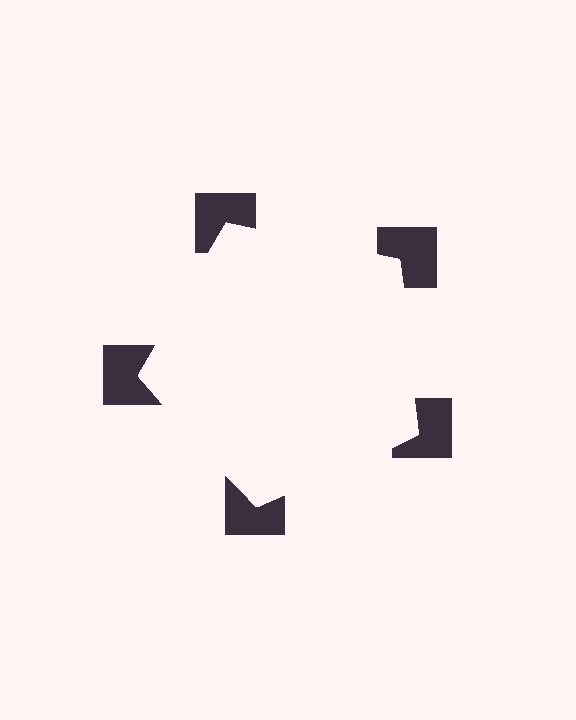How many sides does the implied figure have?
5 sides.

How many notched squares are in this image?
There are 5 — one at each vertex of the illusory pentagon.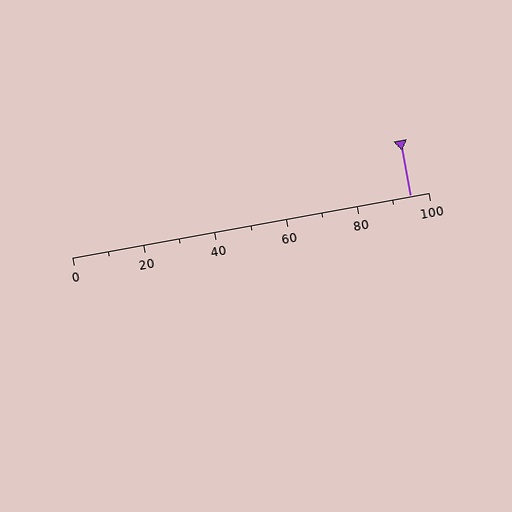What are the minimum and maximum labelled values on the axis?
The axis runs from 0 to 100.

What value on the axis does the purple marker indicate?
The marker indicates approximately 95.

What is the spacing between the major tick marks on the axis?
The major ticks are spaced 20 apart.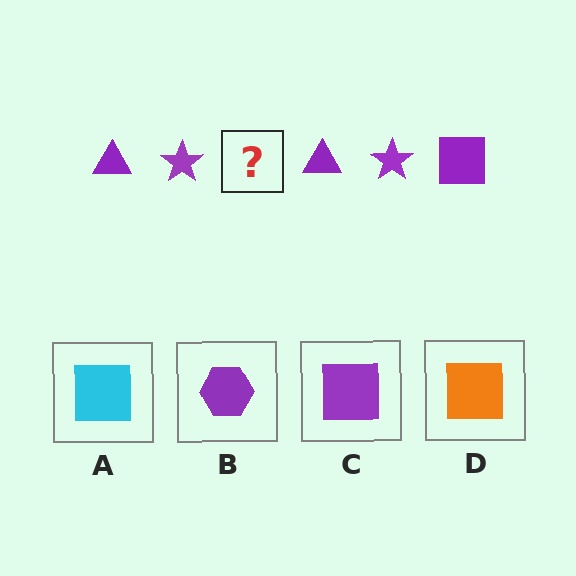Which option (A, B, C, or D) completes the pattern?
C.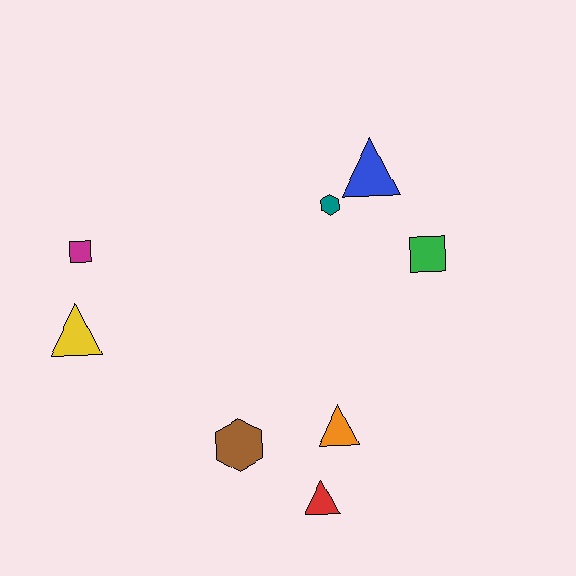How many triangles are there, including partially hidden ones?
There are 4 triangles.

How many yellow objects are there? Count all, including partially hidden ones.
There is 1 yellow object.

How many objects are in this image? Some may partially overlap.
There are 8 objects.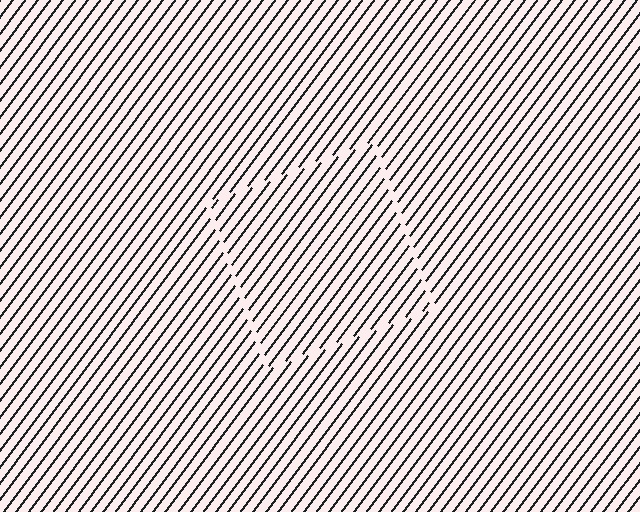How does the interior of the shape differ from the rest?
The interior of the shape contains the same grating, shifted by half a period — the contour is defined by the phase discontinuity where line-ends from the inner and outer gratings abut.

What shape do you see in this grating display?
An illusory square. The interior of the shape contains the same grating, shifted by half a period — the contour is defined by the phase discontinuity where line-ends from the inner and outer gratings abut.